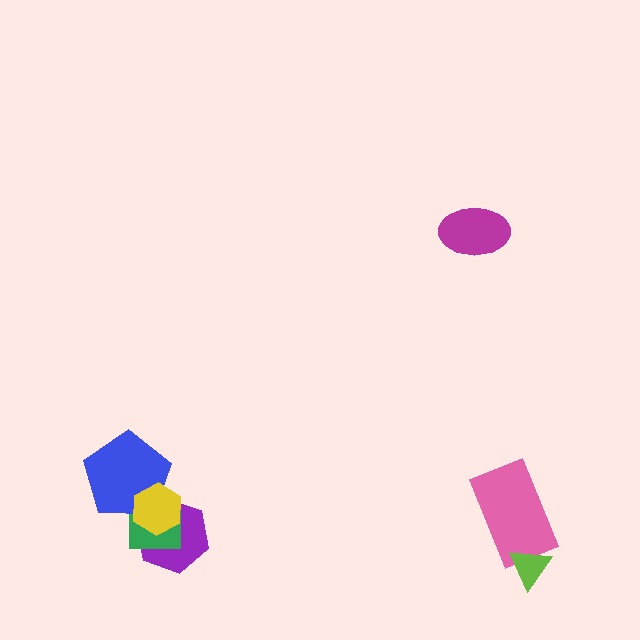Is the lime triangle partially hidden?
No, no other shape covers it.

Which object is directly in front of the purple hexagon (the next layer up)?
The green square is directly in front of the purple hexagon.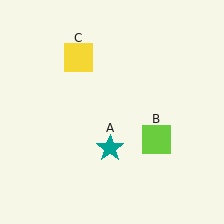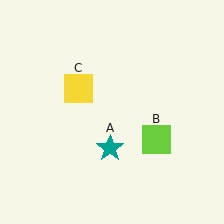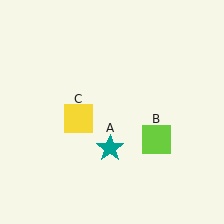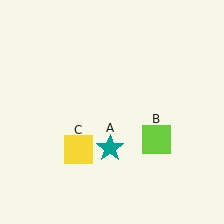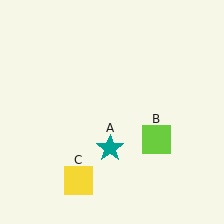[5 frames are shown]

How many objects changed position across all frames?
1 object changed position: yellow square (object C).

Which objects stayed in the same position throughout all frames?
Teal star (object A) and lime square (object B) remained stationary.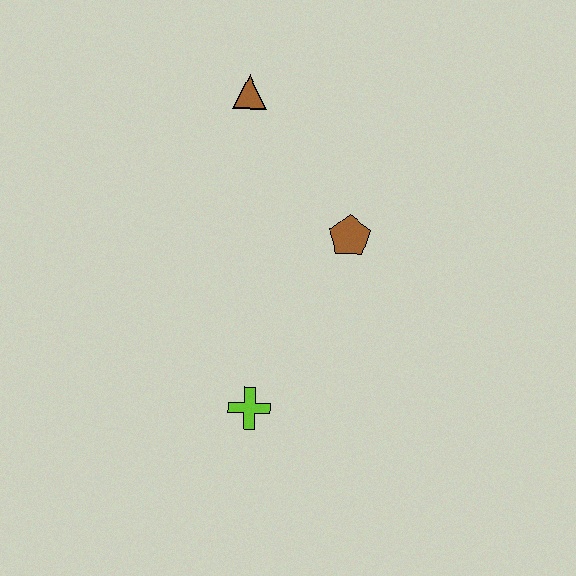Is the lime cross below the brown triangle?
Yes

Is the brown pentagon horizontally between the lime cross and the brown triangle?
No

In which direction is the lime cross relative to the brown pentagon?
The lime cross is below the brown pentagon.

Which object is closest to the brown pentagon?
The brown triangle is closest to the brown pentagon.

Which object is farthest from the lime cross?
The brown triangle is farthest from the lime cross.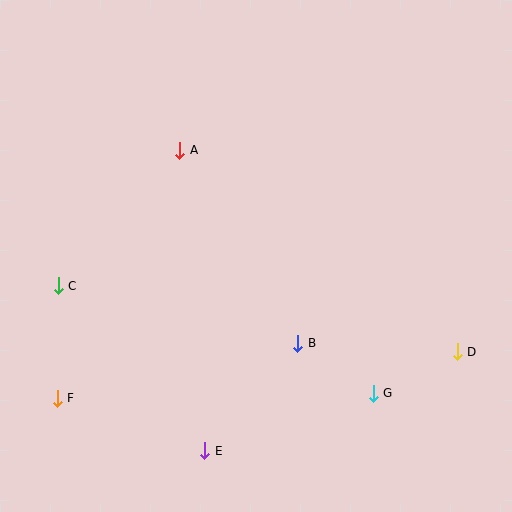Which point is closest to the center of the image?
Point B at (298, 343) is closest to the center.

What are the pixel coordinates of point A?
Point A is at (180, 150).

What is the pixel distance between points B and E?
The distance between B and E is 142 pixels.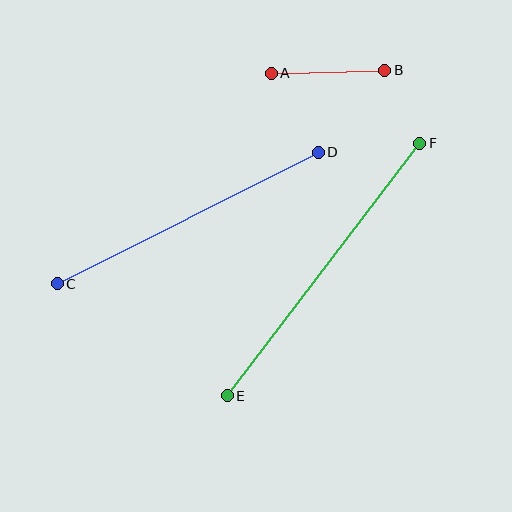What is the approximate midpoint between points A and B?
The midpoint is at approximately (328, 72) pixels.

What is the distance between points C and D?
The distance is approximately 292 pixels.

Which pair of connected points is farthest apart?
Points E and F are farthest apart.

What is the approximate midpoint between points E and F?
The midpoint is at approximately (324, 269) pixels.